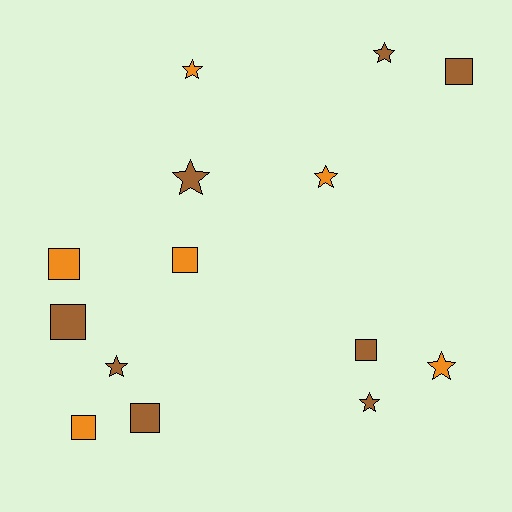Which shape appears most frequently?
Square, with 7 objects.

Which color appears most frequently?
Brown, with 8 objects.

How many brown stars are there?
There are 4 brown stars.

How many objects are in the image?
There are 14 objects.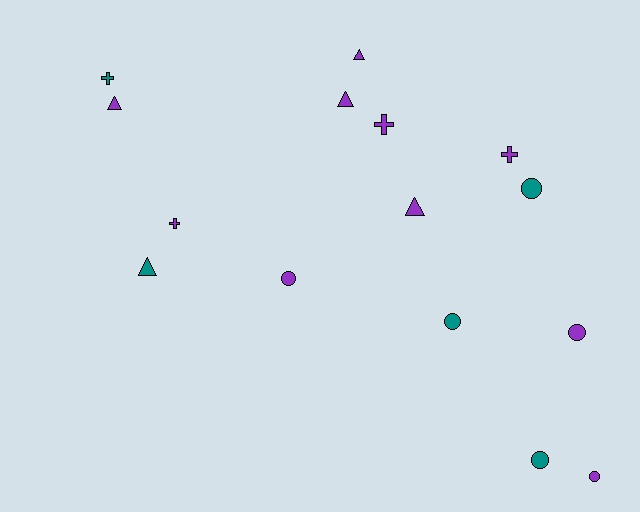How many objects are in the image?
There are 15 objects.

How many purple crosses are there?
There are 3 purple crosses.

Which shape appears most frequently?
Circle, with 6 objects.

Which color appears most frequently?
Purple, with 10 objects.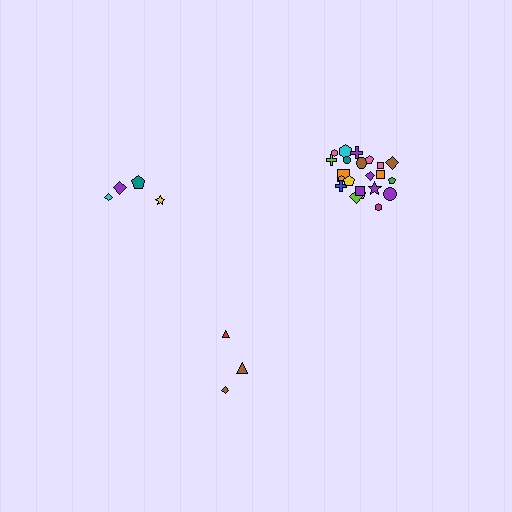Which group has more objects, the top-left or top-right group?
The top-right group.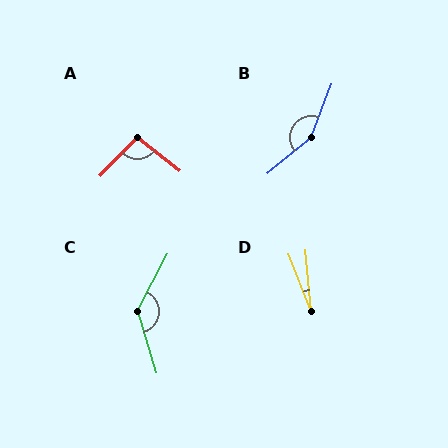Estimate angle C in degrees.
Approximately 135 degrees.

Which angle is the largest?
B, at approximately 150 degrees.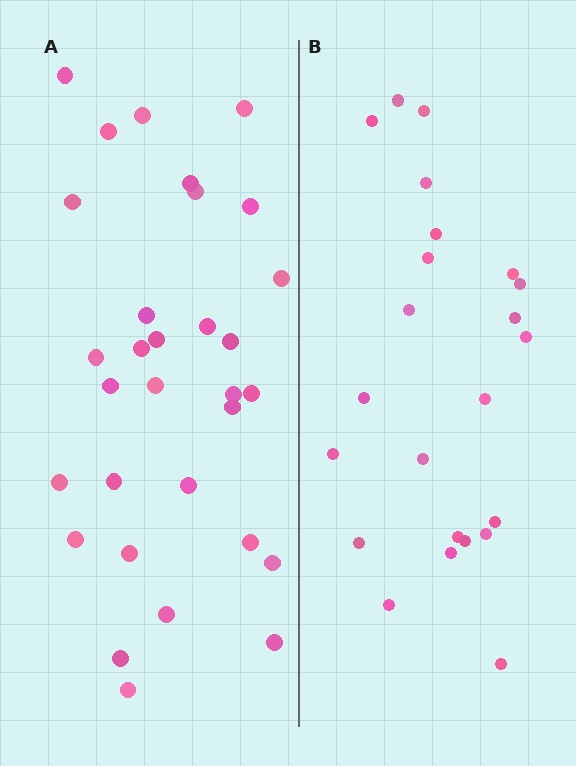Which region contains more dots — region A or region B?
Region A (the left region) has more dots.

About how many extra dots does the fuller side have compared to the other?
Region A has roughly 8 or so more dots than region B.